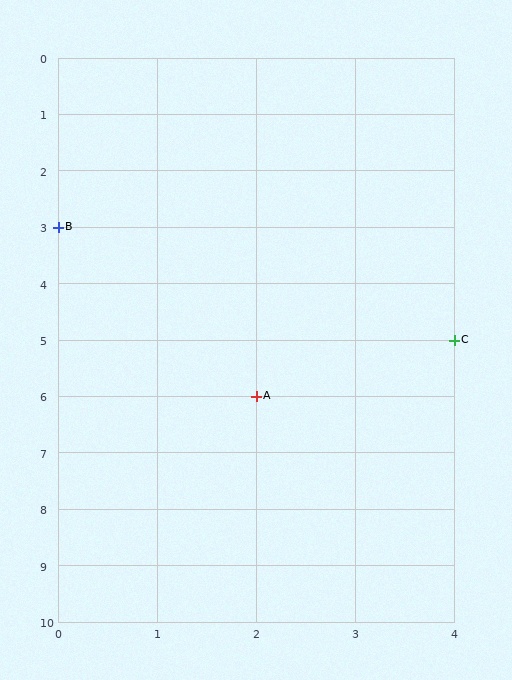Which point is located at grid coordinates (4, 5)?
Point C is at (4, 5).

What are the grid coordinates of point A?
Point A is at grid coordinates (2, 6).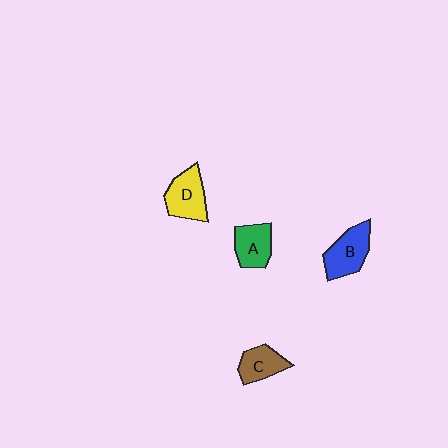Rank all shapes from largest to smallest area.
From largest to smallest: B (blue), D (yellow), A (green), C (brown).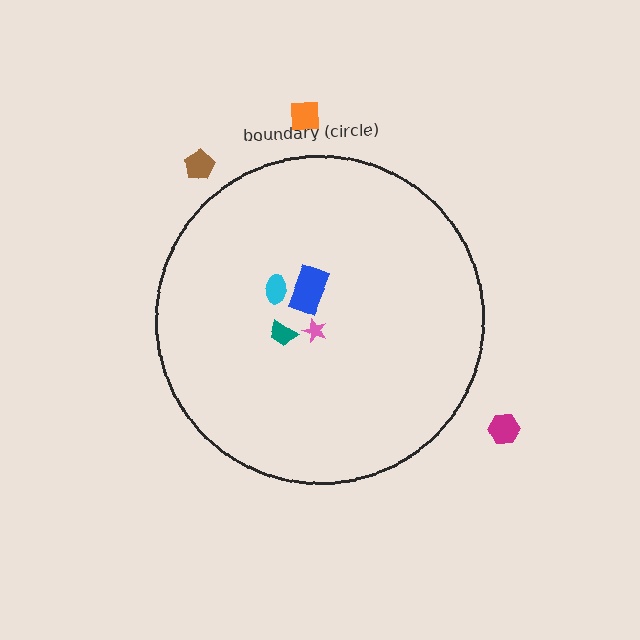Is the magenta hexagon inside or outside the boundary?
Outside.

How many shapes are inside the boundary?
4 inside, 3 outside.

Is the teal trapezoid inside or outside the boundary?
Inside.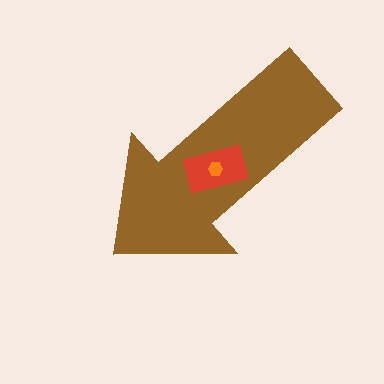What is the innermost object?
The orange hexagon.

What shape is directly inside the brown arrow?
The red rectangle.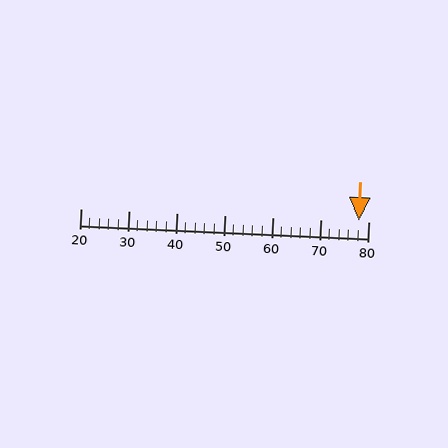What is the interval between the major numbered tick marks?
The major tick marks are spaced 10 units apart.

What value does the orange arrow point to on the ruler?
The orange arrow points to approximately 78.